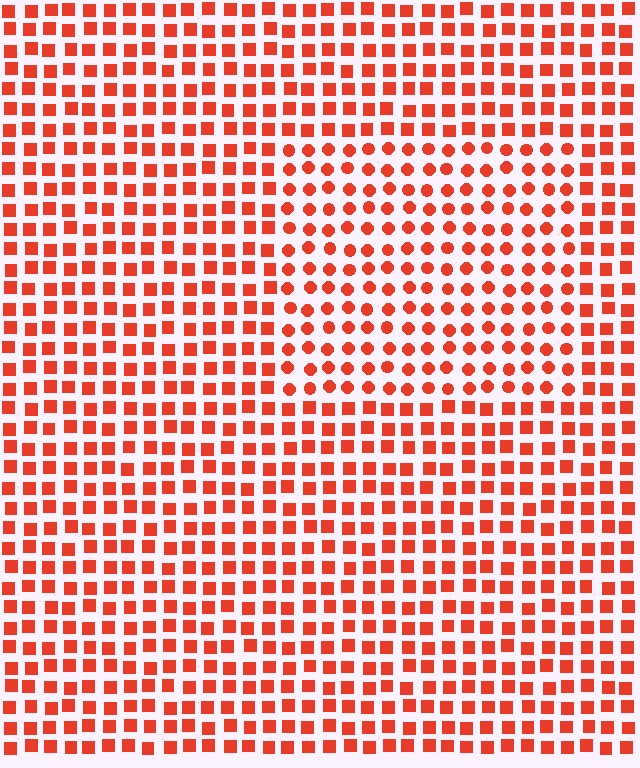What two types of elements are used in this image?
The image uses circles inside the rectangle region and squares outside it.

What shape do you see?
I see a rectangle.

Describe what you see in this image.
The image is filled with small red elements arranged in a uniform grid. A rectangle-shaped region contains circles, while the surrounding area contains squares. The boundary is defined purely by the change in element shape.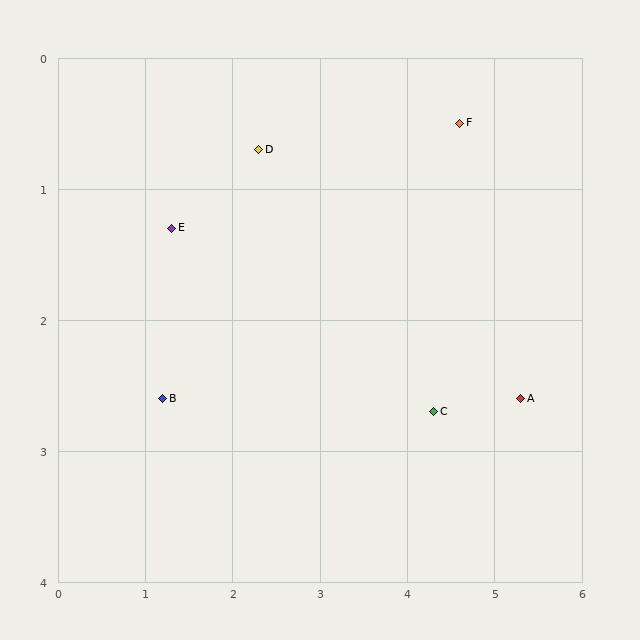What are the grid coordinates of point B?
Point B is at approximately (1.2, 2.6).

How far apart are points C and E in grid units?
Points C and E are about 3.3 grid units apart.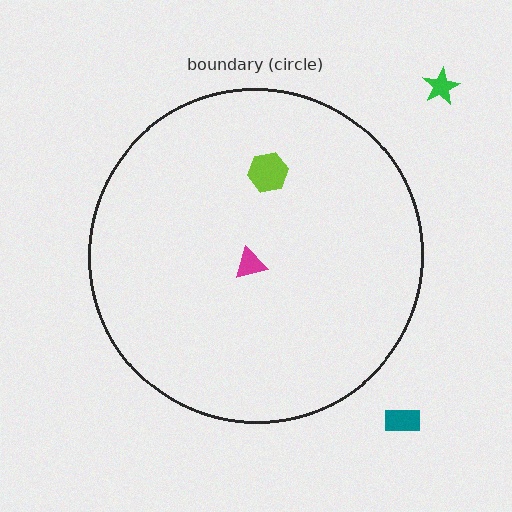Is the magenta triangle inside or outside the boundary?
Inside.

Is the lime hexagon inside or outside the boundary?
Inside.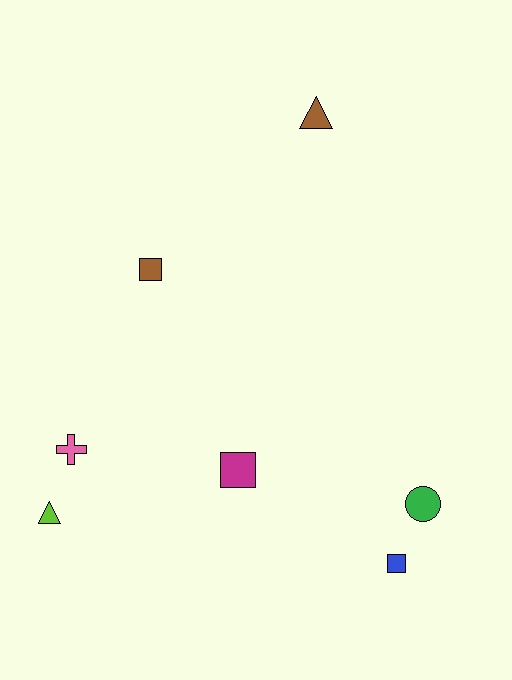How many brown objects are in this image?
There are 2 brown objects.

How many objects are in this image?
There are 7 objects.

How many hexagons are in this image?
There are no hexagons.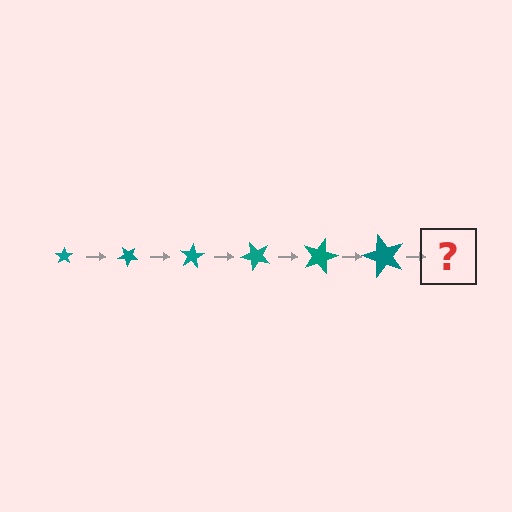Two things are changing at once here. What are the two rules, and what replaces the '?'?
The two rules are that the star grows larger each step and it rotates 40 degrees each step. The '?' should be a star, larger than the previous one and rotated 240 degrees from the start.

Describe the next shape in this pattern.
It should be a star, larger than the previous one and rotated 240 degrees from the start.